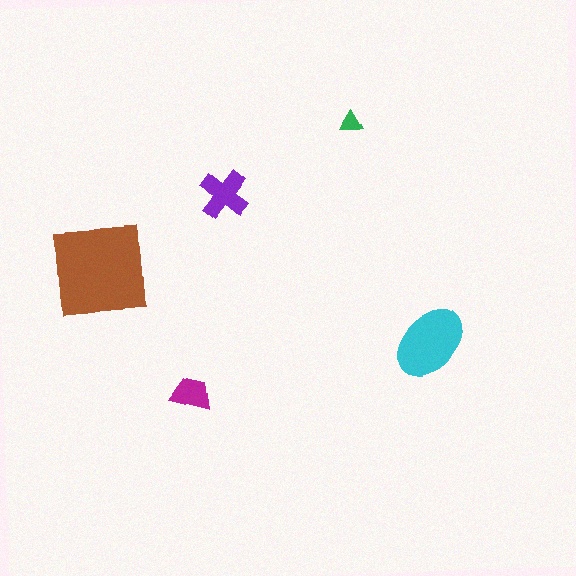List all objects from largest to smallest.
The brown square, the cyan ellipse, the purple cross, the magenta trapezoid, the green triangle.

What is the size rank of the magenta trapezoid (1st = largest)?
4th.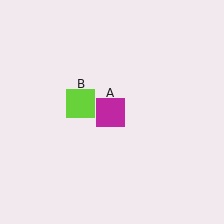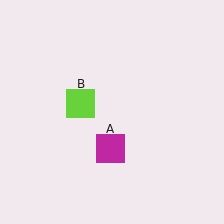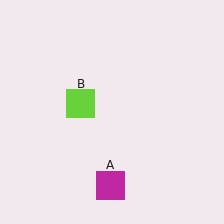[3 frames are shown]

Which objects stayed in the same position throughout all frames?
Lime square (object B) remained stationary.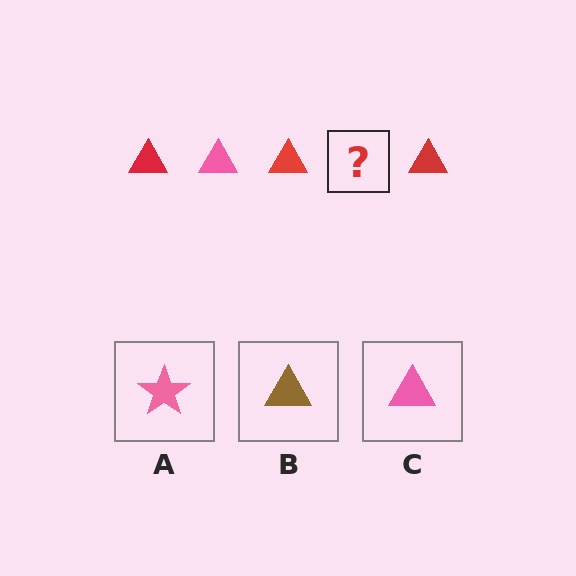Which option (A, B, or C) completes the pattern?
C.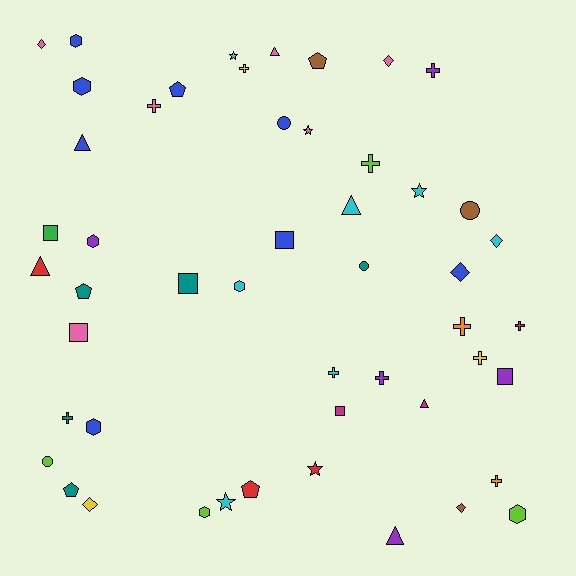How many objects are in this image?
There are 50 objects.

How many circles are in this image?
There are 4 circles.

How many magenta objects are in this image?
There are 3 magenta objects.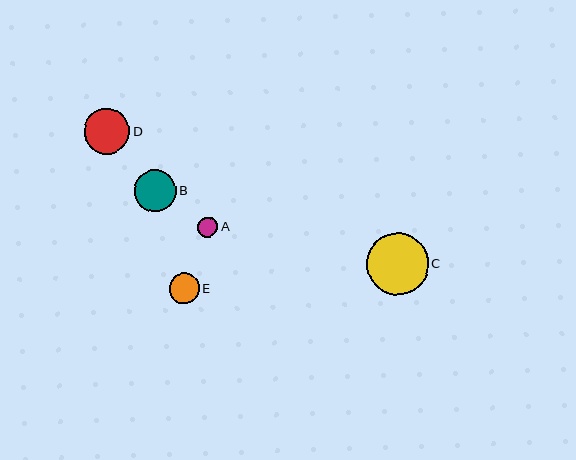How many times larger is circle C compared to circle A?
Circle C is approximately 3.1 times the size of circle A.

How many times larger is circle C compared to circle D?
Circle C is approximately 1.4 times the size of circle D.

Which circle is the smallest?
Circle A is the smallest with a size of approximately 20 pixels.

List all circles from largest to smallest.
From largest to smallest: C, D, B, E, A.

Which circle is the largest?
Circle C is the largest with a size of approximately 62 pixels.